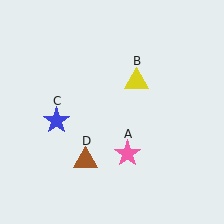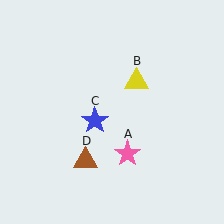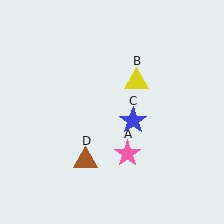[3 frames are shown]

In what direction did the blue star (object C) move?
The blue star (object C) moved right.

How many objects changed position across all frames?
1 object changed position: blue star (object C).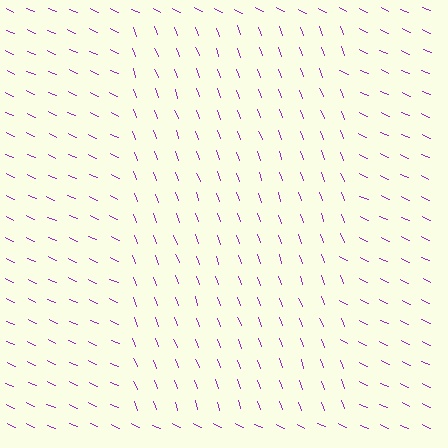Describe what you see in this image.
The image is filled with small purple line segments. A rectangle region in the image has lines oriented differently from the surrounding lines, creating a visible texture boundary.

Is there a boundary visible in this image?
Yes, there is a texture boundary formed by a change in line orientation.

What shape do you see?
I see a rectangle.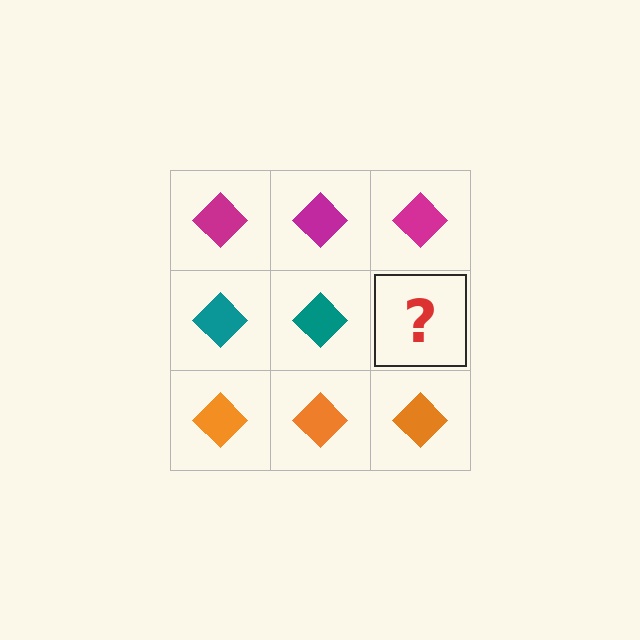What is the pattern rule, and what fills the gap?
The rule is that each row has a consistent color. The gap should be filled with a teal diamond.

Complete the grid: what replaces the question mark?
The question mark should be replaced with a teal diamond.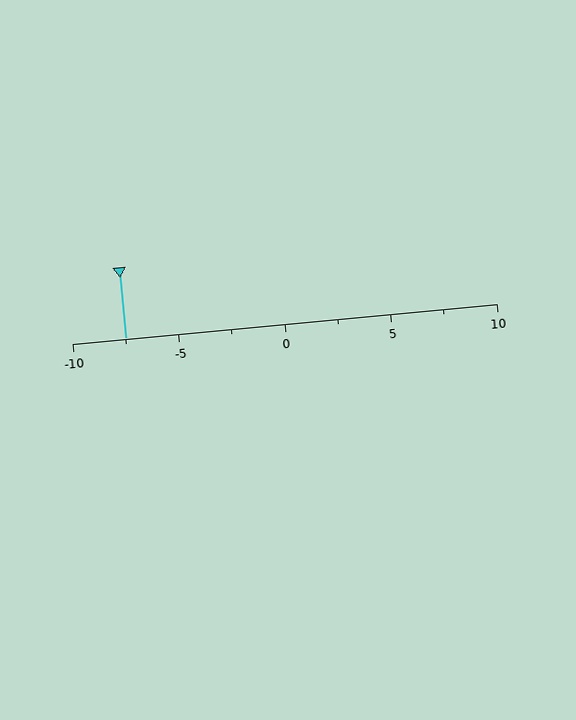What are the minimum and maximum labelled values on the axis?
The axis runs from -10 to 10.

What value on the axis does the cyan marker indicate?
The marker indicates approximately -7.5.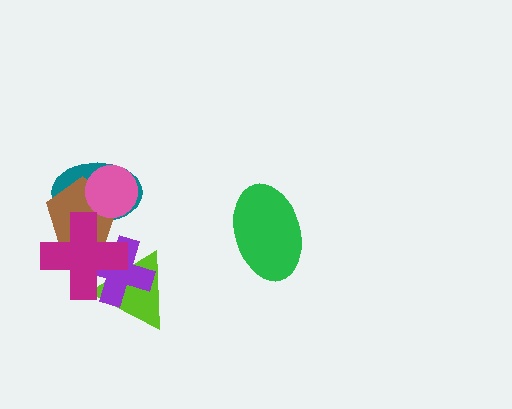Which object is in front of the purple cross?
The magenta cross is in front of the purple cross.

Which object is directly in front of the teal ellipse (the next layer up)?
The brown pentagon is directly in front of the teal ellipse.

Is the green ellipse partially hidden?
No, no other shape covers it.